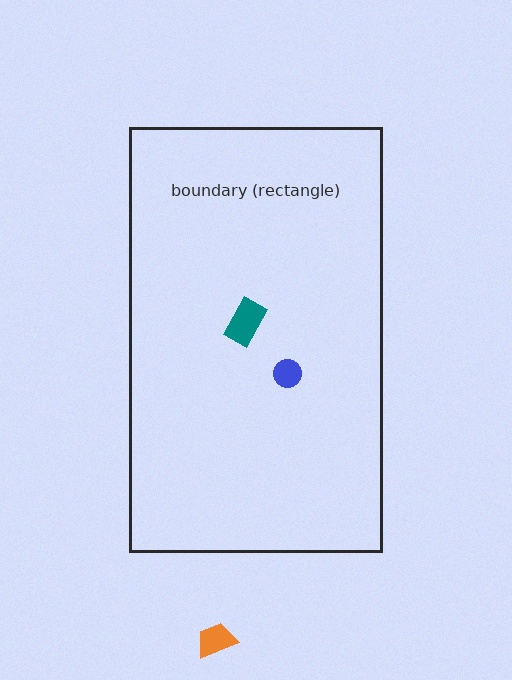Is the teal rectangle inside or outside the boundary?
Inside.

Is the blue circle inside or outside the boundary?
Inside.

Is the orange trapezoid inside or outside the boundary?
Outside.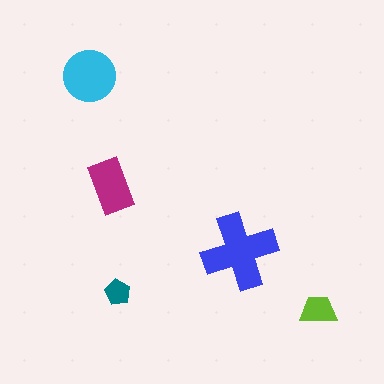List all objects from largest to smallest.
The blue cross, the cyan circle, the magenta rectangle, the lime trapezoid, the teal pentagon.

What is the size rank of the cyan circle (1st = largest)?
2nd.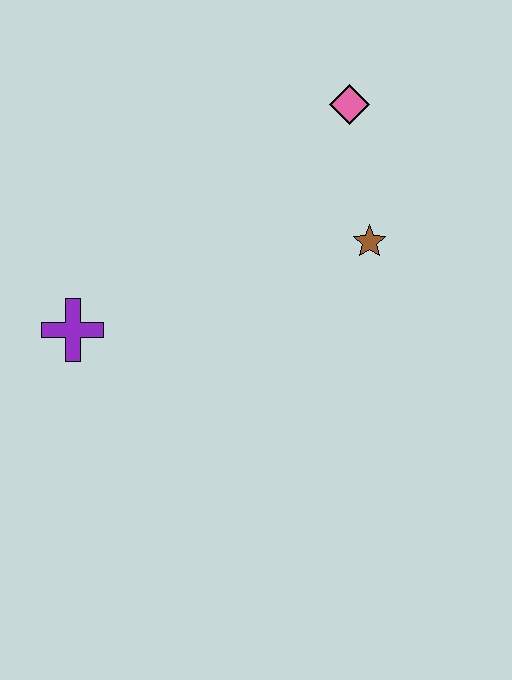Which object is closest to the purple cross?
The brown star is closest to the purple cross.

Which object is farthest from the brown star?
The purple cross is farthest from the brown star.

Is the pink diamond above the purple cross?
Yes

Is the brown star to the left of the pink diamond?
No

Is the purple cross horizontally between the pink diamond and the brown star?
No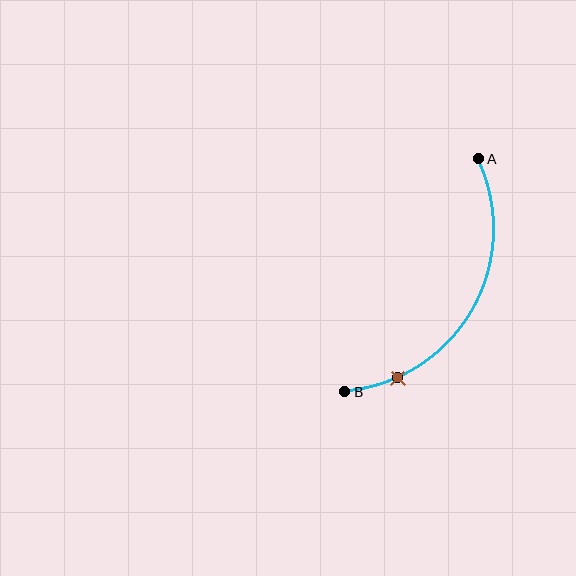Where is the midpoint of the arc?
The arc midpoint is the point on the curve farthest from the straight line joining A and B. It sits to the right of that line.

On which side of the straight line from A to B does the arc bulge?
The arc bulges to the right of the straight line connecting A and B.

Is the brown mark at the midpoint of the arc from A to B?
No. The brown mark lies on the arc but is closer to endpoint B. The arc midpoint would be at the point on the curve equidistant along the arc from both A and B.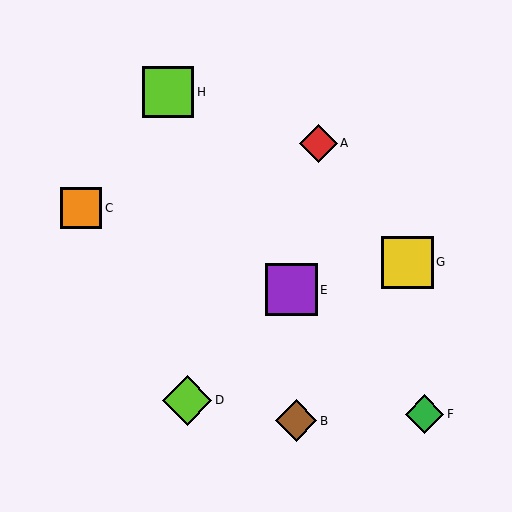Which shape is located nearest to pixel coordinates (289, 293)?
The purple square (labeled E) at (291, 290) is nearest to that location.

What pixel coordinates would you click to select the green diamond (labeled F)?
Click at (425, 414) to select the green diamond F.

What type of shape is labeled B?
Shape B is a brown diamond.